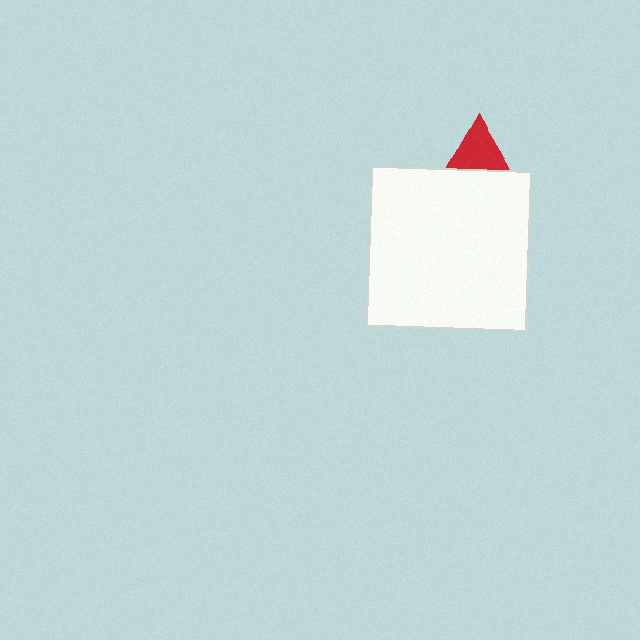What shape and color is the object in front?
The object in front is a white square.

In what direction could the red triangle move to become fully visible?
The red triangle could move up. That would shift it out from behind the white square entirely.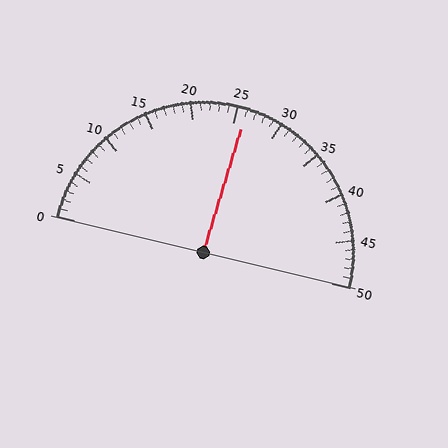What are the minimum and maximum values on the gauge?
The gauge ranges from 0 to 50.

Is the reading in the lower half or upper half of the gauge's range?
The reading is in the upper half of the range (0 to 50).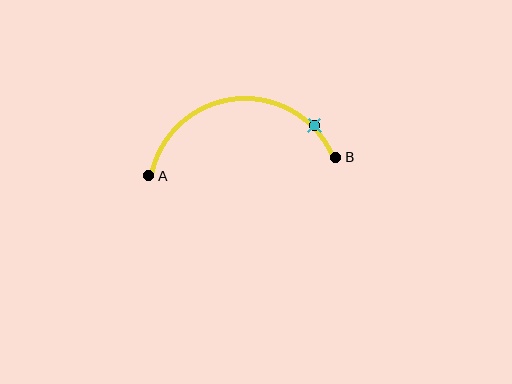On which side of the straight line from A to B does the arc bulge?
The arc bulges above the straight line connecting A and B.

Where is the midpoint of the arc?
The arc midpoint is the point on the curve farthest from the straight line joining A and B. It sits above that line.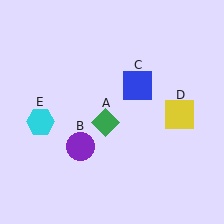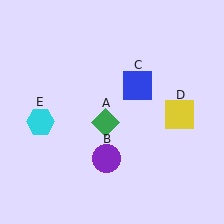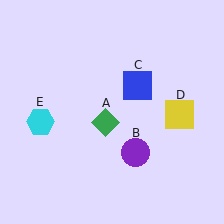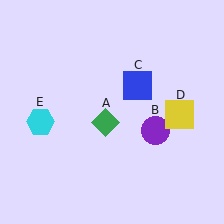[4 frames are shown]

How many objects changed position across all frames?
1 object changed position: purple circle (object B).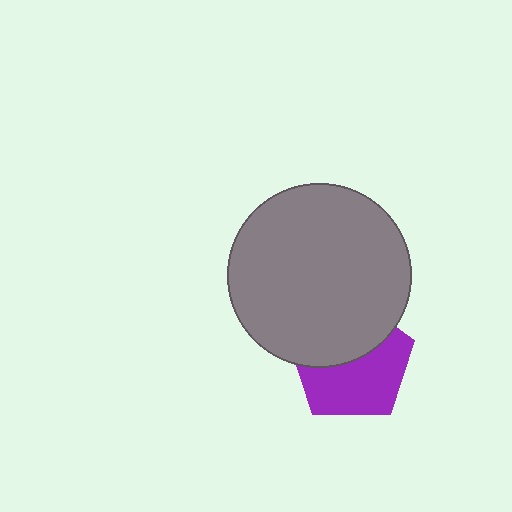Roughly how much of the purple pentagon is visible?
About half of it is visible (roughly 56%).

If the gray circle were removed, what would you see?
You would see the complete purple pentagon.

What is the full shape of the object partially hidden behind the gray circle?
The partially hidden object is a purple pentagon.